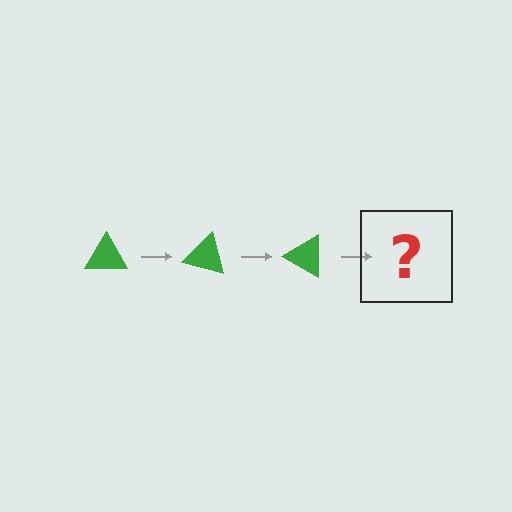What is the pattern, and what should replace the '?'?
The pattern is that the triangle rotates 15 degrees each step. The '?' should be a green triangle rotated 45 degrees.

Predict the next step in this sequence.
The next step is a green triangle rotated 45 degrees.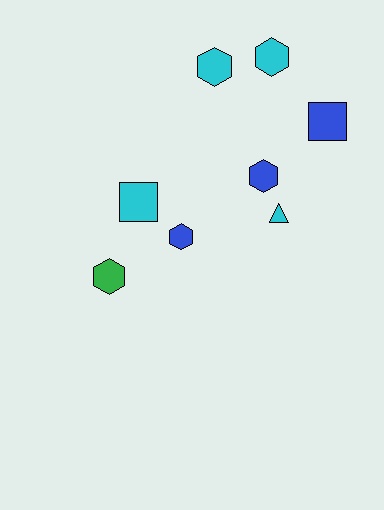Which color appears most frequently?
Cyan, with 4 objects.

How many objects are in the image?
There are 8 objects.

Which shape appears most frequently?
Hexagon, with 5 objects.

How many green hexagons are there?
There is 1 green hexagon.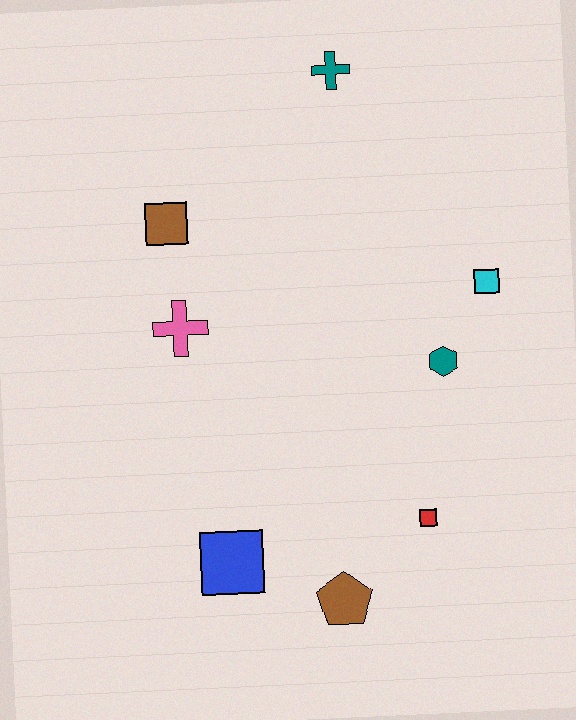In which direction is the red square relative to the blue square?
The red square is to the right of the blue square.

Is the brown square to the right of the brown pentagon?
No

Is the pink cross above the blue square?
Yes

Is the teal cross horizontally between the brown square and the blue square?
No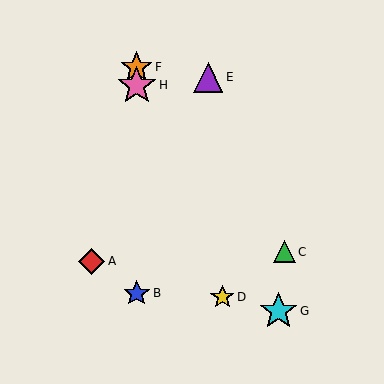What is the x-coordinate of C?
Object C is at x≈284.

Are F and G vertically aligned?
No, F is at x≈137 and G is at x≈279.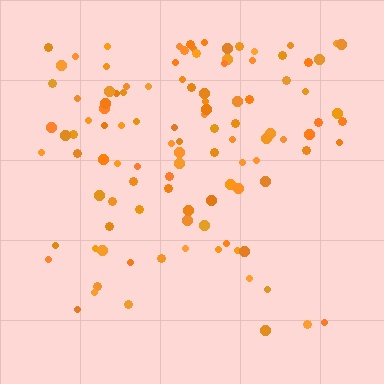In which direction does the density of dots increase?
From bottom to top, with the top side densest.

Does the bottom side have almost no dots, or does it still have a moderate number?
Still a moderate number, just noticeably fewer than the top.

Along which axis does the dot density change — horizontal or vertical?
Vertical.